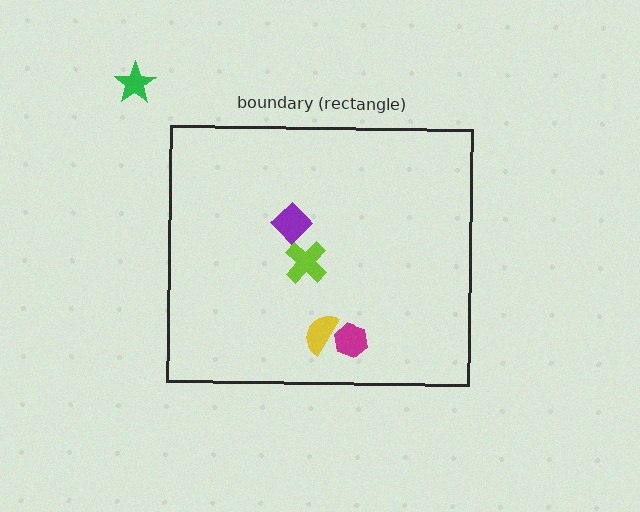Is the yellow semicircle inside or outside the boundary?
Inside.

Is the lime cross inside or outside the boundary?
Inside.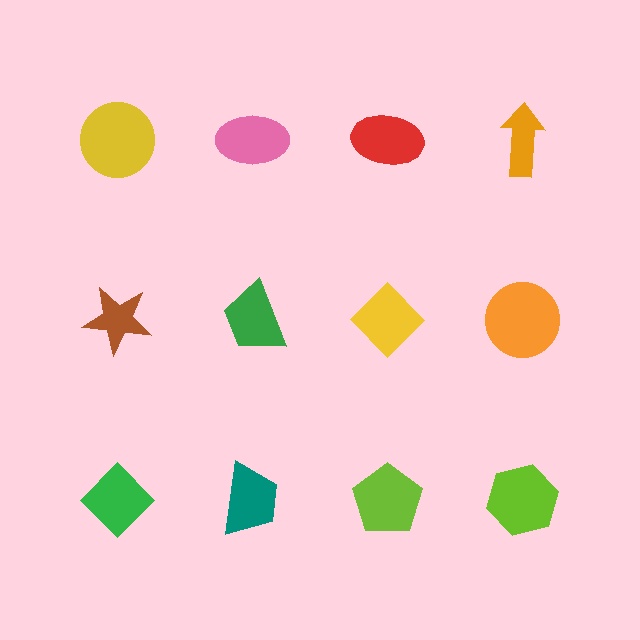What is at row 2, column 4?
An orange circle.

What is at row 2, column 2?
A green trapezoid.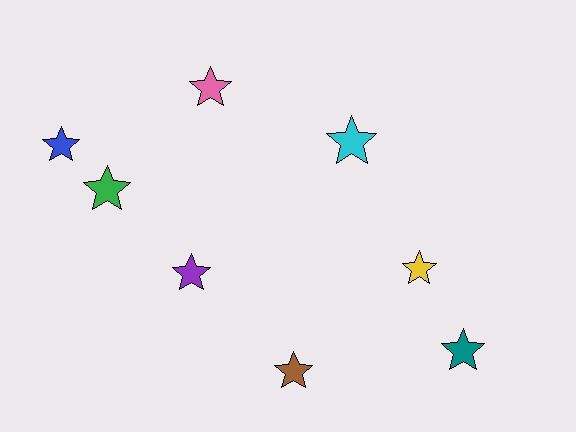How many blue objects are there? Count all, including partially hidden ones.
There is 1 blue object.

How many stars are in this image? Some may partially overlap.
There are 8 stars.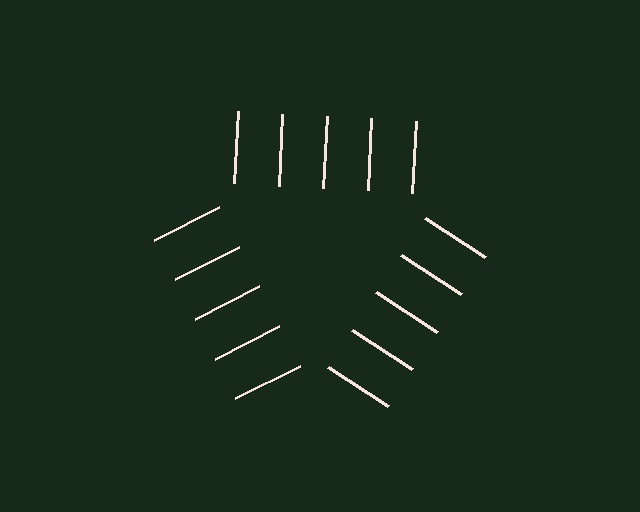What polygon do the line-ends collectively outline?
An illusory triangle — the line segments terminate on its edges but no continuous stroke is drawn.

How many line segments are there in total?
15 — 5 along each of the 3 edges.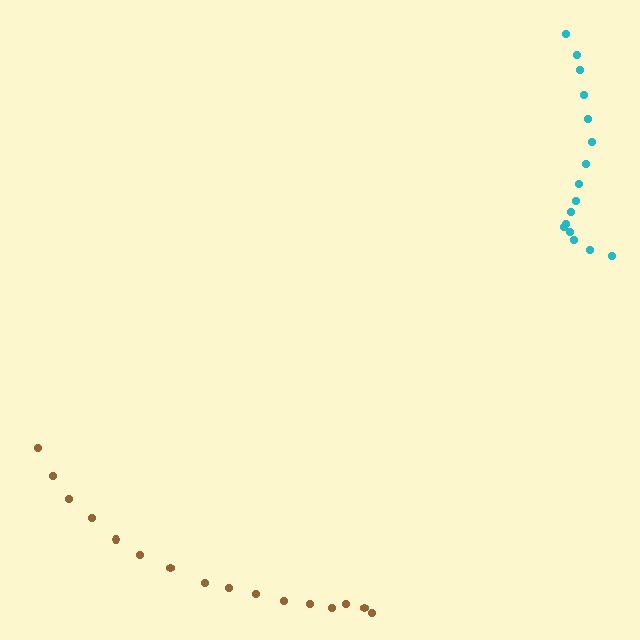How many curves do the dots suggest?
There are 2 distinct paths.